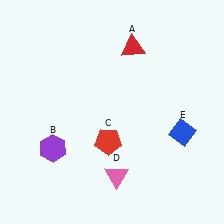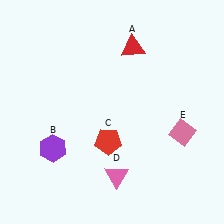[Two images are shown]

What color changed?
The diamond (E) changed from blue in Image 1 to pink in Image 2.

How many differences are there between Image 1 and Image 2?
There is 1 difference between the two images.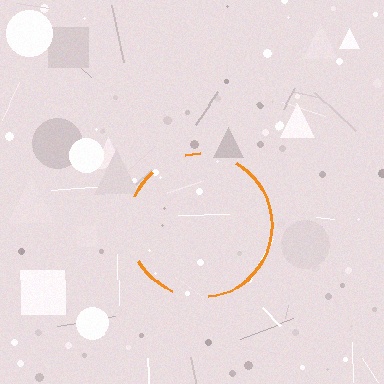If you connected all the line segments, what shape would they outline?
They would outline a circle.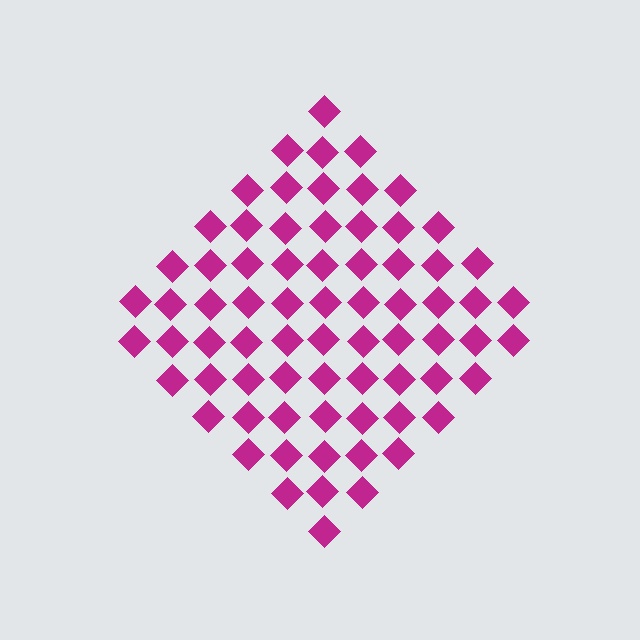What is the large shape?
The large shape is a diamond.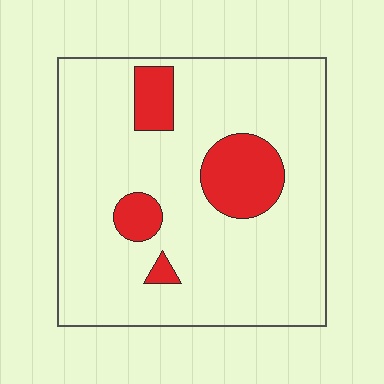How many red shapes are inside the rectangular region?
4.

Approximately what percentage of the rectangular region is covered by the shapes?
Approximately 15%.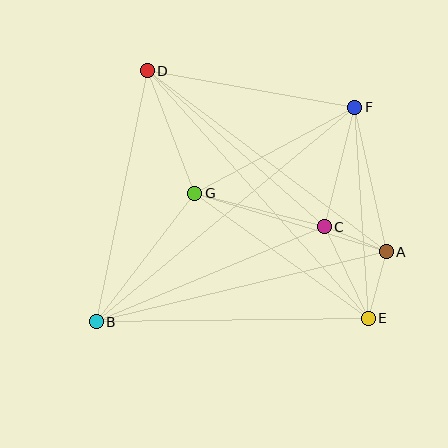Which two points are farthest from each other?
Points B and F are farthest from each other.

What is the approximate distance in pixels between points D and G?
The distance between D and G is approximately 131 pixels.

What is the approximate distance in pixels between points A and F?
The distance between A and F is approximately 148 pixels.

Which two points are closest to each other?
Points A and C are closest to each other.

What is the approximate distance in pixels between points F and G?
The distance between F and G is approximately 182 pixels.